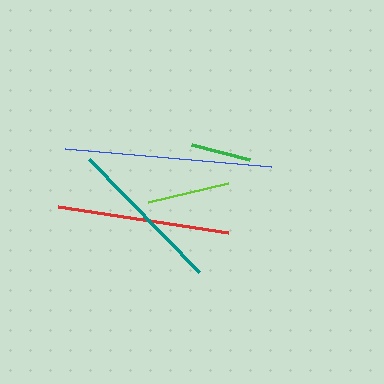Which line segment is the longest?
The blue line is the longest at approximately 207 pixels.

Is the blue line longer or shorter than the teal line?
The blue line is longer than the teal line.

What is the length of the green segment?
The green segment is approximately 60 pixels long.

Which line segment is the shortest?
The green line is the shortest at approximately 60 pixels.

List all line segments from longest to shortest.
From longest to shortest: blue, red, teal, lime, green.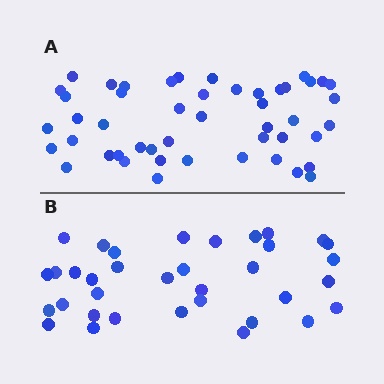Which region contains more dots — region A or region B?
Region A (the top region) has more dots.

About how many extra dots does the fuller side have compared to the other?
Region A has approximately 15 more dots than region B.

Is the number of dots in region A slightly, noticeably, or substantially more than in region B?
Region A has noticeably more, but not dramatically so. The ratio is roughly 1.4 to 1.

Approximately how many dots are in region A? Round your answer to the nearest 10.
About 50 dots. (The exact count is 48, which rounds to 50.)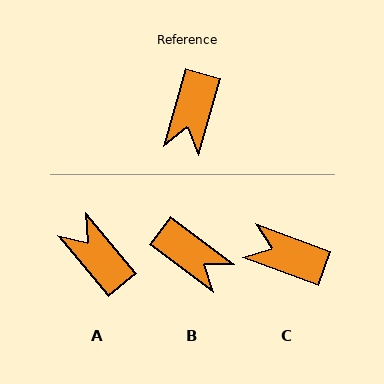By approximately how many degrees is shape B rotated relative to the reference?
Approximately 69 degrees counter-clockwise.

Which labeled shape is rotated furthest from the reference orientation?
A, about 125 degrees away.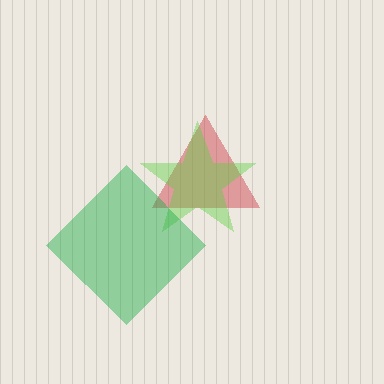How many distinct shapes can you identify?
There are 3 distinct shapes: a red triangle, a lime star, a green diamond.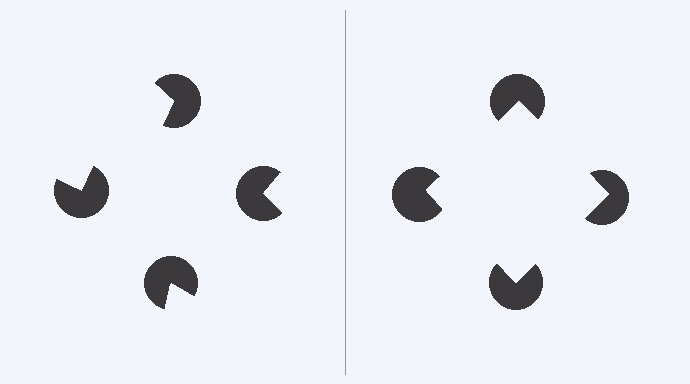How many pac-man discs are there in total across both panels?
8 — 4 on each side.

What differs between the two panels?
The pac-man discs are positioned identically on both sides; only the wedge orientations differ. On the right they align to a square; on the left they are misaligned.